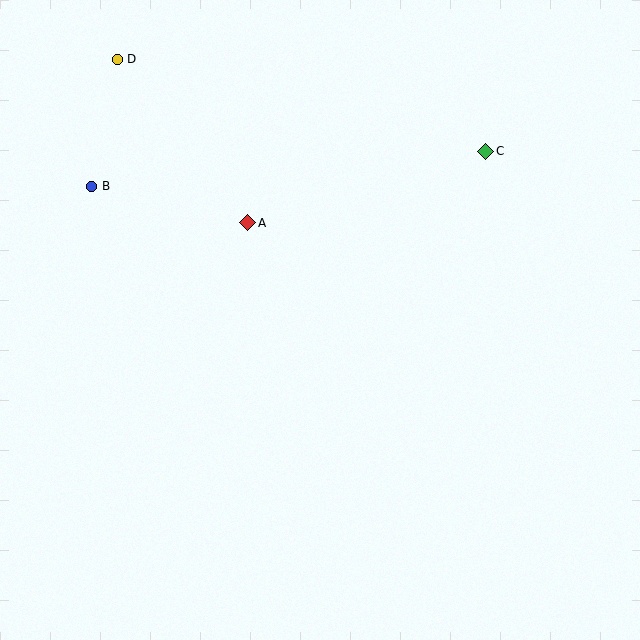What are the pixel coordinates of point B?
Point B is at (92, 186).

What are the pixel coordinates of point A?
Point A is at (248, 223).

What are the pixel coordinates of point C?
Point C is at (486, 151).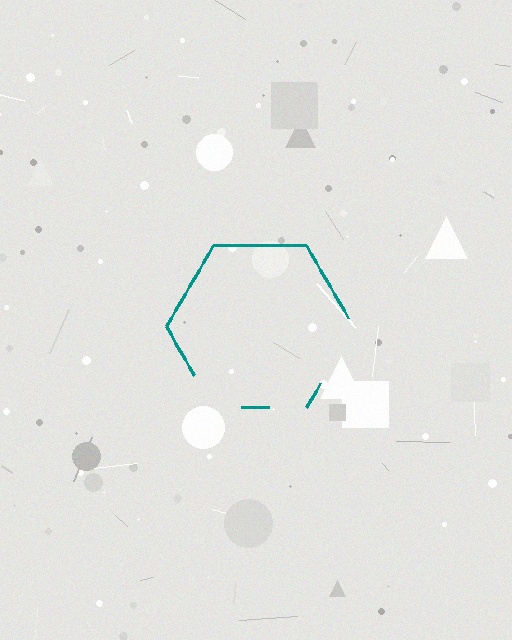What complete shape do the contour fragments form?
The contour fragments form a hexagon.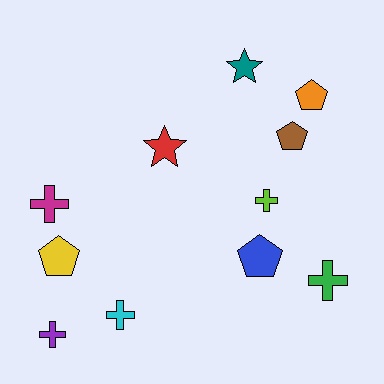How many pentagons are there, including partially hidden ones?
There are 4 pentagons.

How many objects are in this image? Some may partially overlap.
There are 11 objects.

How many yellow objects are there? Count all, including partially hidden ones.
There is 1 yellow object.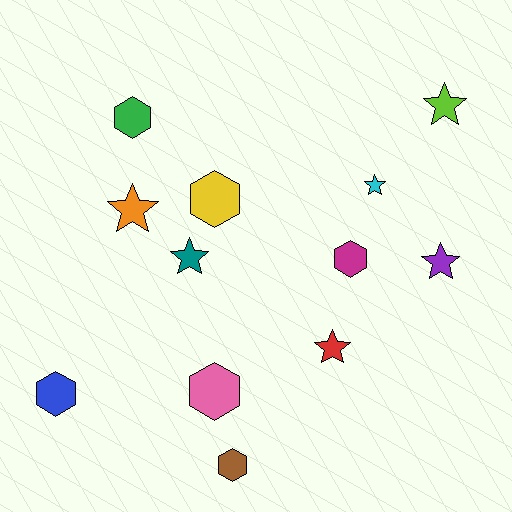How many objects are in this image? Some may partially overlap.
There are 12 objects.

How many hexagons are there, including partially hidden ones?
There are 6 hexagons.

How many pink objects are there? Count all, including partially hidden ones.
There is 1 pink object.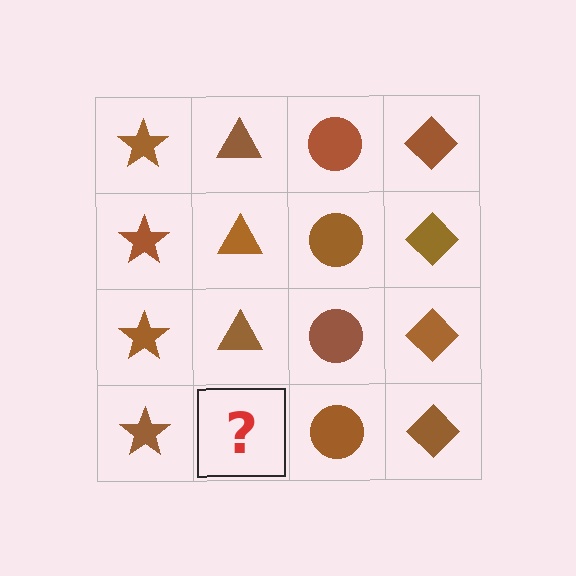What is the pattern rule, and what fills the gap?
The rule is that each column has a consistent shape. The gap should be filled with a brown triangle.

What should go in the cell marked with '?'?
The missing cell should contain a brown triangle.